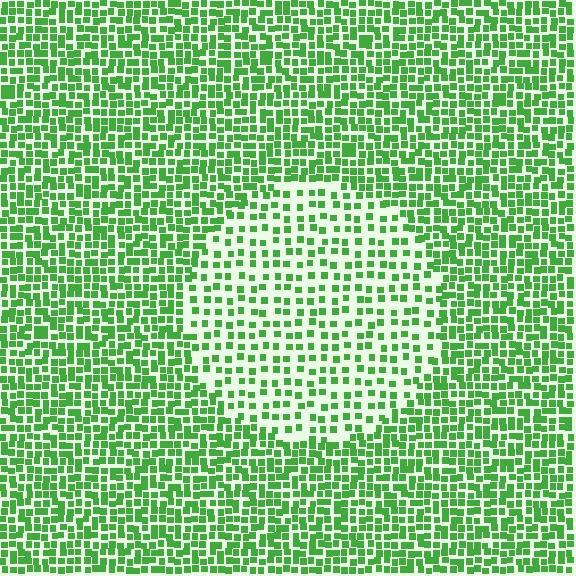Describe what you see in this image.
The image contains small green elements arranged at two different densities. A circle-shaped region is visible where the elements are less densely packed than the surrounding area.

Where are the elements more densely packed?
The elements are more densely packed outside the circle boundary.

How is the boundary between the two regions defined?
The boundary is defined by a change in element density (approximately 2.0x ratio). All elements are the same color, size, and shape.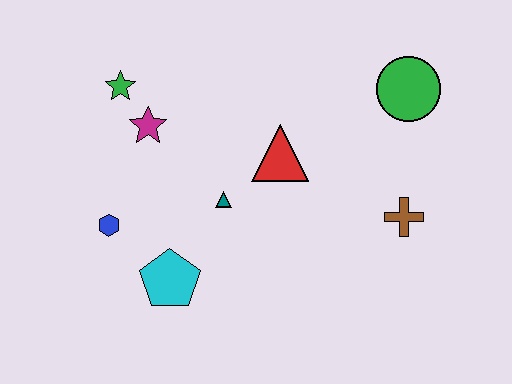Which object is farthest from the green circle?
The blue hexagon is farthest from the green circle.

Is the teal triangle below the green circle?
Yes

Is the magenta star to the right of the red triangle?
No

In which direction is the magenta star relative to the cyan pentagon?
The magenta star is above the cyan pentagon.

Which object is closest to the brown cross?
The green circle is closest to the brown cross.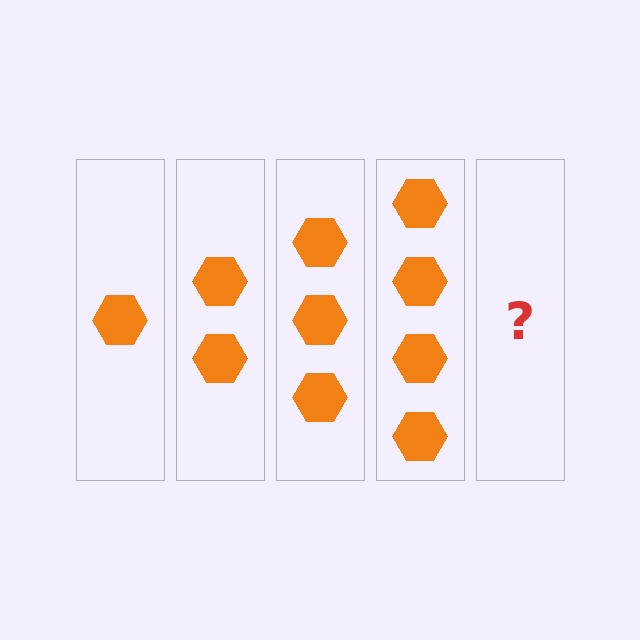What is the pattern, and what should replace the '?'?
The pattern is that each step adds one more hexagon. The '?' should be 5 hexagons.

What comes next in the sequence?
The next element should be 5 hexagons.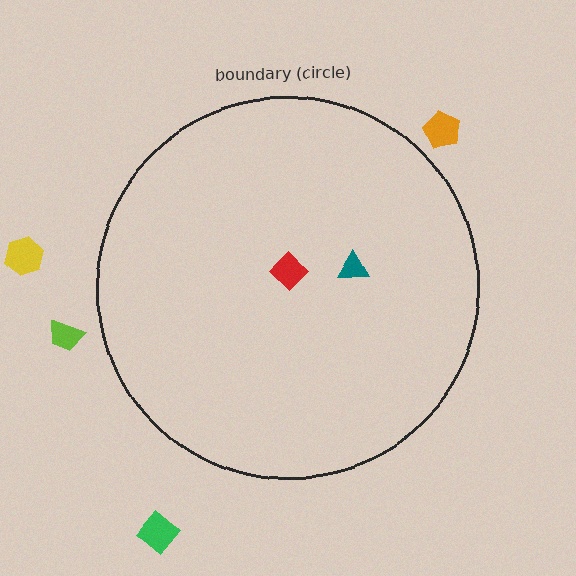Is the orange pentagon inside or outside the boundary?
Outside.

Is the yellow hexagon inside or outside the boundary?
Outside.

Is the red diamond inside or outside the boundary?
Inside.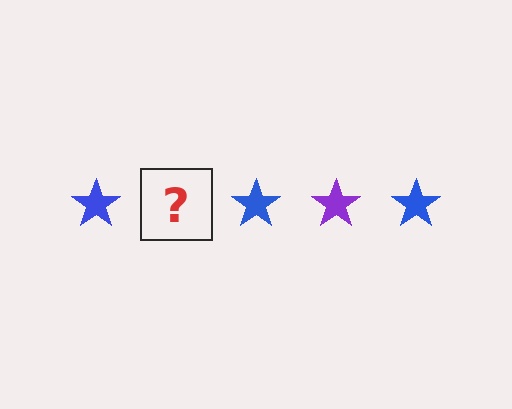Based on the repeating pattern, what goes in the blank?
The blank should be a purple star.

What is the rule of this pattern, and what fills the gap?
The rule is that the pattern cycles through blue, purple stars. The gap should be filled with a purple star.